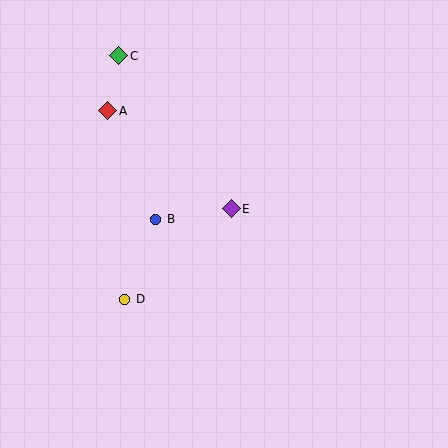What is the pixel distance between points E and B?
The distance between E and B is 76 pixels.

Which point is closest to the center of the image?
Point E at (231, 209) is closest to the center.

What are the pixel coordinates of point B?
Point B is at (156, 219).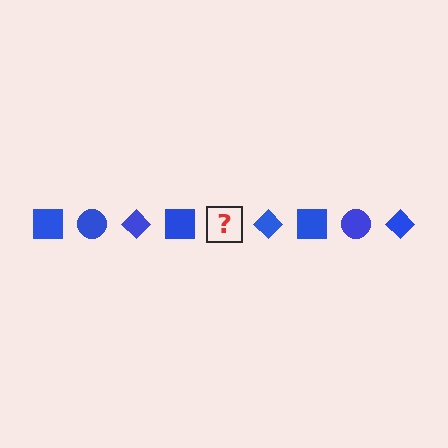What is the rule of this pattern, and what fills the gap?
The rule is that the pattern cycles through square, circle, diamond shapes in blue. The gap should be filled with a blue circle.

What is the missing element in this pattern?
The missing element is a blue circle.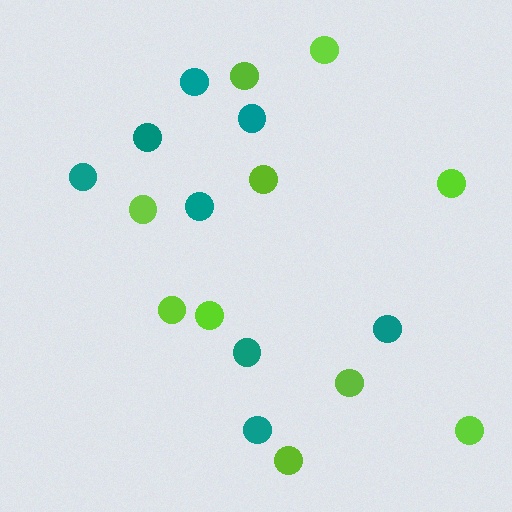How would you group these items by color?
There are 2 groups: one group of teal circles (8) and one group of lime circles (10).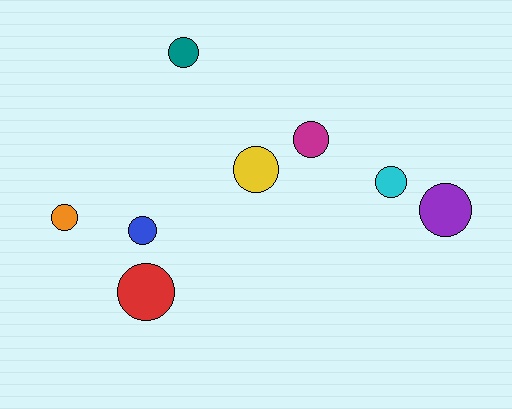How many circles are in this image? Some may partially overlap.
There are 8 circles.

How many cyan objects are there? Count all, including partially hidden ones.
There is 1 cyan object.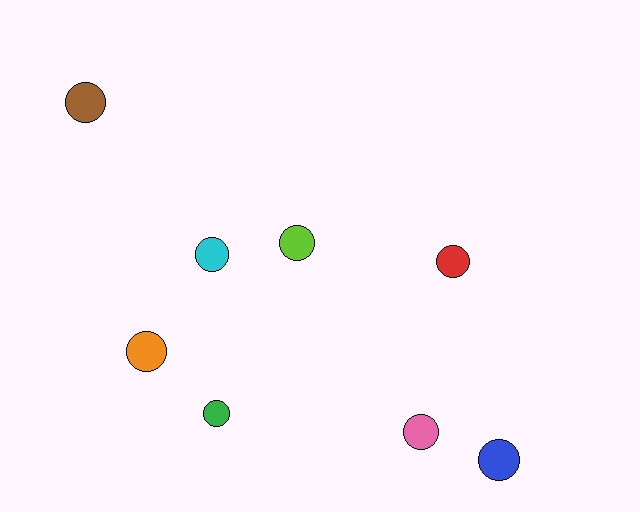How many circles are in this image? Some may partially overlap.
There are 8 circles.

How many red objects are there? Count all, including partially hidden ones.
There is 1 red object.